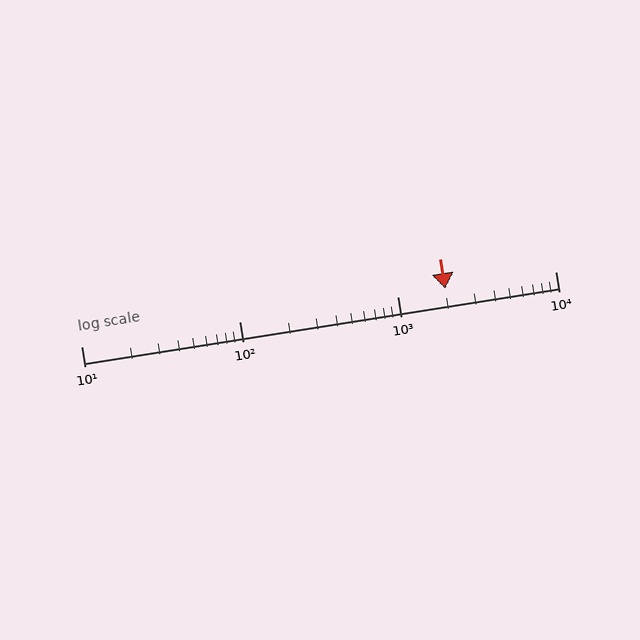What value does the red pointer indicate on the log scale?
The pointer indicates approximately 2000.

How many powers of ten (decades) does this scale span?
The scale spans 3 decades, from 10 to 10000.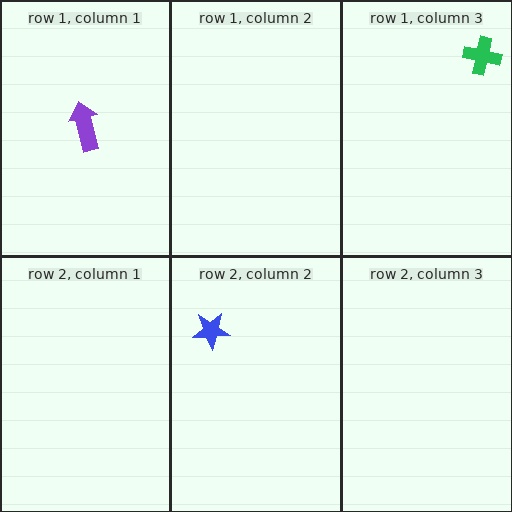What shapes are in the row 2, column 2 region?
The blue star.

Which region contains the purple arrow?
The row 1, column 1 region.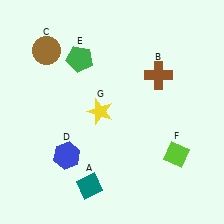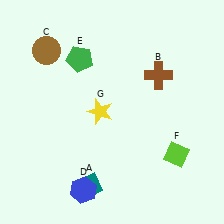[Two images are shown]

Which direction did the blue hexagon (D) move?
The blue hexagon (D) moved down.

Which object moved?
The blue hexagon (D) moved down.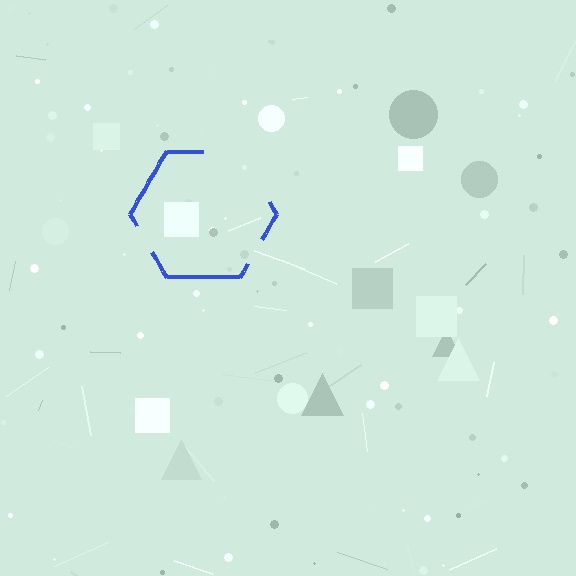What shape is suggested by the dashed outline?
The dashed outline suggests a hexagon.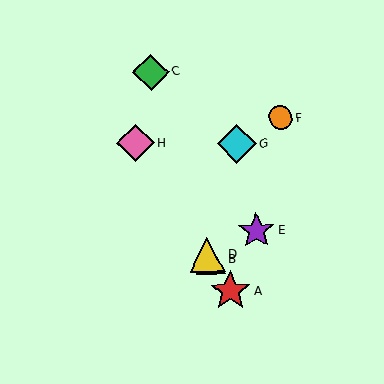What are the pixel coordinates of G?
Object G is at (237, 144).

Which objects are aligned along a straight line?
Objects A, B, D, H are aligned along a straight line.